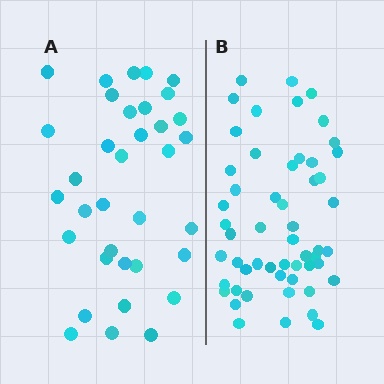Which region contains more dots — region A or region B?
Region B (the right region) has more dots.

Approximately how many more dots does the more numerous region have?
Region B has approximately 20 more dots than region A.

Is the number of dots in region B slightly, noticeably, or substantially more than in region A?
Region B has substantially more. The ratio is roughly 1.5 to 1.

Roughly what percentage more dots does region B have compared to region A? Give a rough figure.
About 55% more.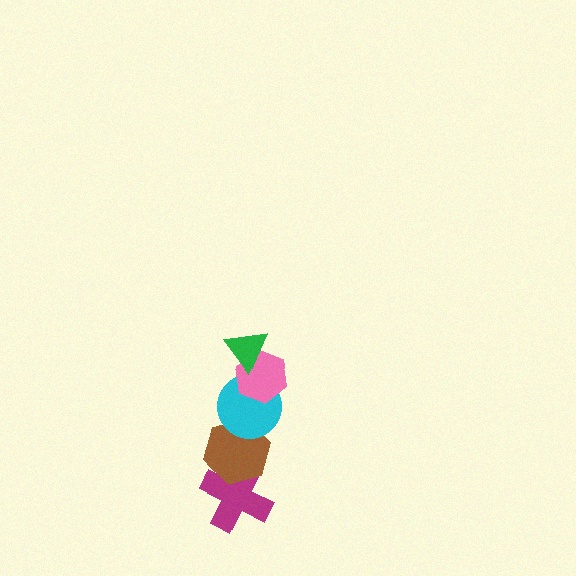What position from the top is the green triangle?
The green triangle is 1st from the top.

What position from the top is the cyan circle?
The cyan circle is 3rd from the top.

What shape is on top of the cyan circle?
The pink hexagon is on top of the cyan circle.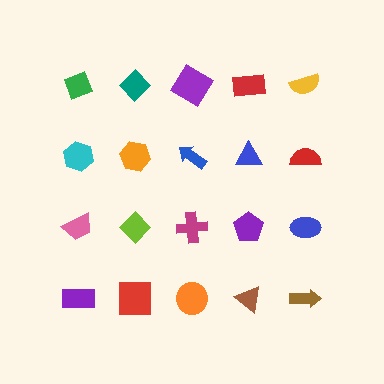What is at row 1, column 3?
A purple diamond.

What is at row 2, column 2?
An orange hexagon.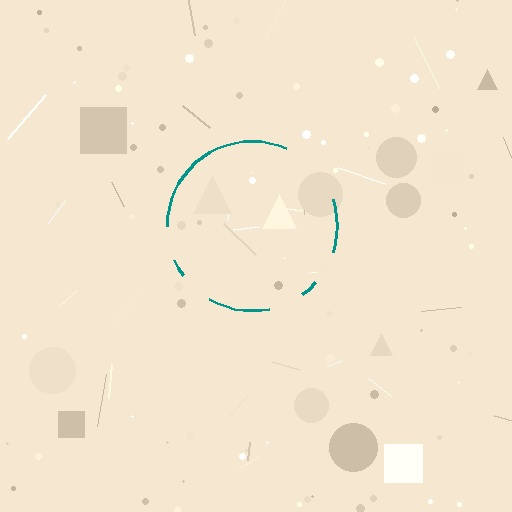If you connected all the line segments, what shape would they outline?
They would outline a circle.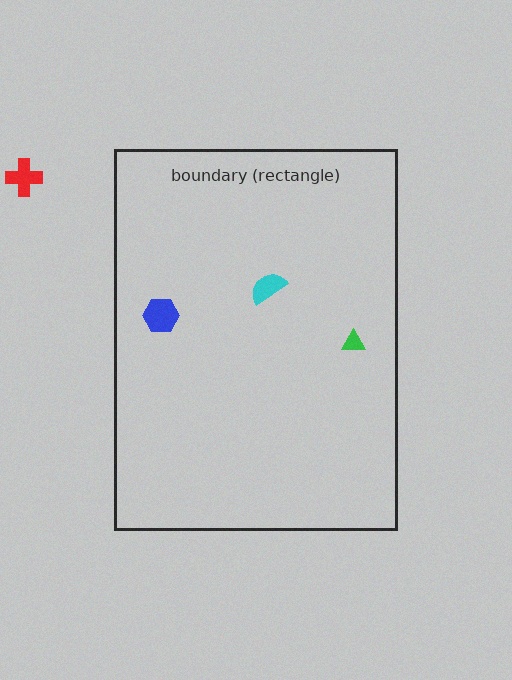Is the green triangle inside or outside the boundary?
Inside.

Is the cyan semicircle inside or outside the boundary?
Inside.